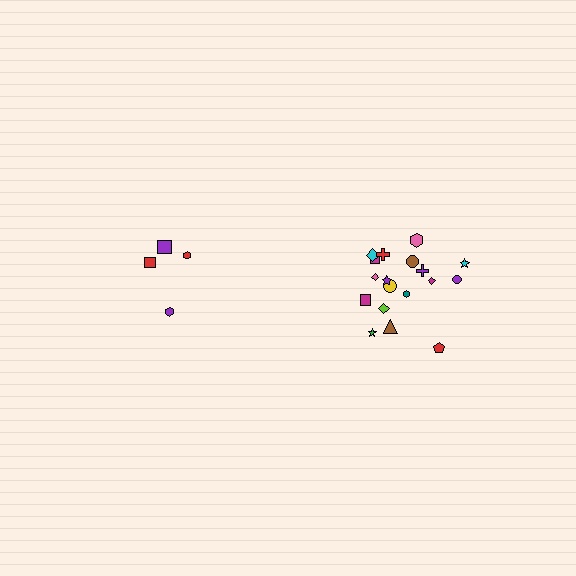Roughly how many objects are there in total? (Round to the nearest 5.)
Roughly 20 objects in total.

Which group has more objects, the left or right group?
The right group.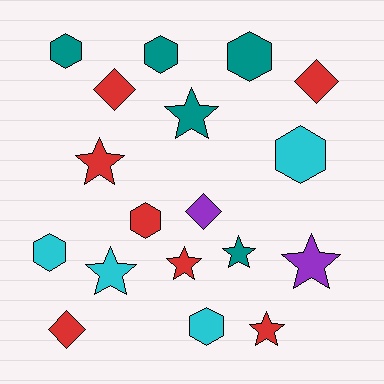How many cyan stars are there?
There is 1 cyan star.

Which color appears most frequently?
Red, with 7 objects.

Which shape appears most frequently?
Star, with 7 objects.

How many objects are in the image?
There are 18 objects.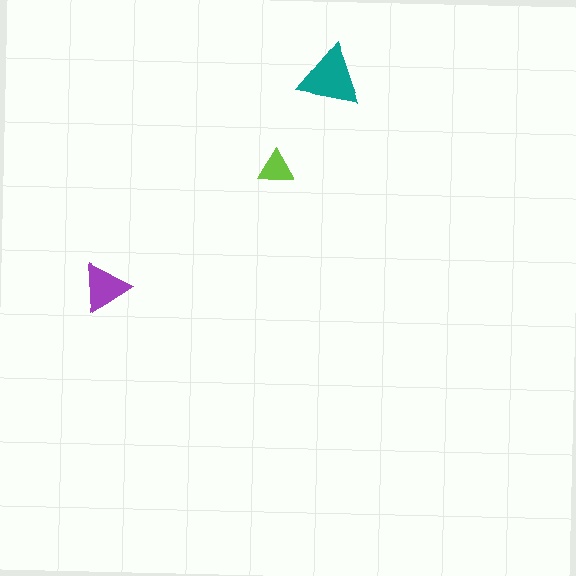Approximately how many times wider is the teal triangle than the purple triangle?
About 1.5 times wider.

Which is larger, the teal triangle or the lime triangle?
The teal one.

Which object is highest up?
The teal triangle is topmost.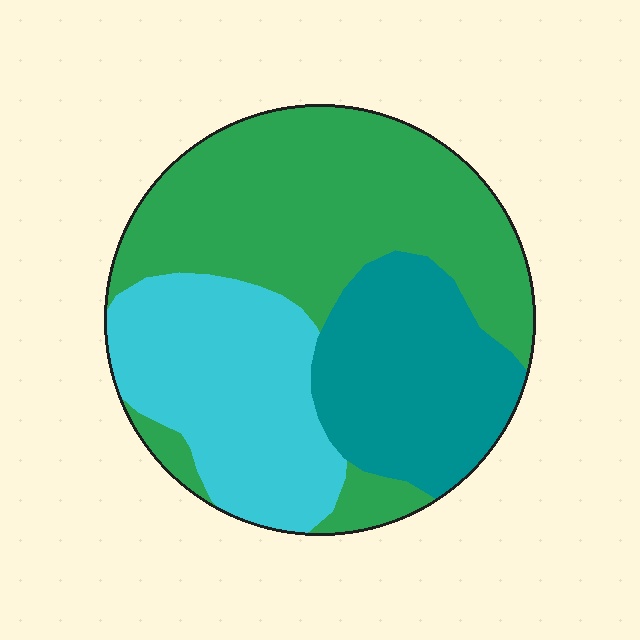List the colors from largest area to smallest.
From largest to smallest: green, cyan, teal.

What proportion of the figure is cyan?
Cyan covers about 30% of the figure.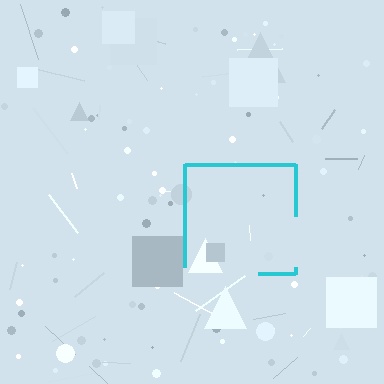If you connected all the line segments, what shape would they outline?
They would outline a square.